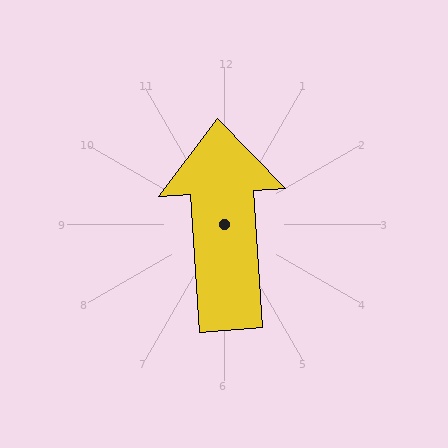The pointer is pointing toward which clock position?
Roughly 12 o'clock.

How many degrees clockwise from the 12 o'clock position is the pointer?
Approximately 356 degrees.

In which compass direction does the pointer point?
North.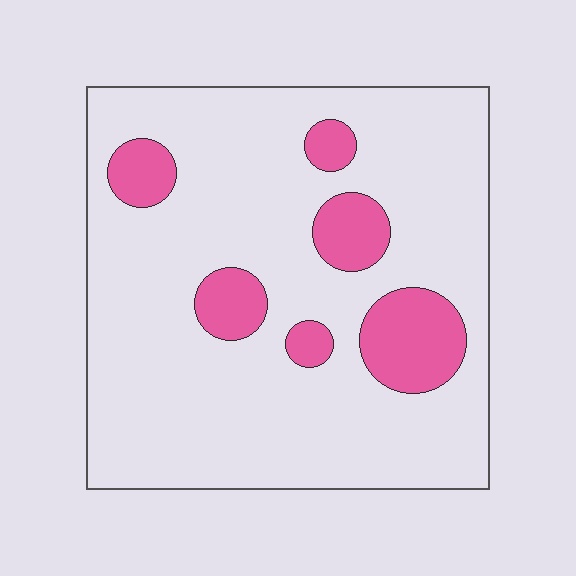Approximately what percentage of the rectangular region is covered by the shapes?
Approximately 15%.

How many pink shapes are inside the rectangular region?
6.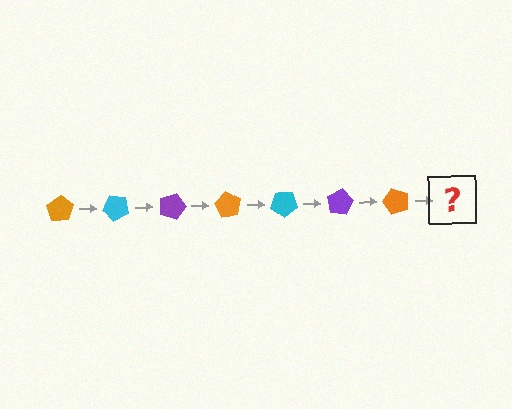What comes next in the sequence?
The next element should be a cyan pentagon, rotated 315 degrees from the start.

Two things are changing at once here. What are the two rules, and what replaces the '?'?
The two rules are that it rotates 45 degrees each step and the color cycles through orange, cyan, and purple. The '?' should be a cyan pentagon, rotated 315 degrees from the start.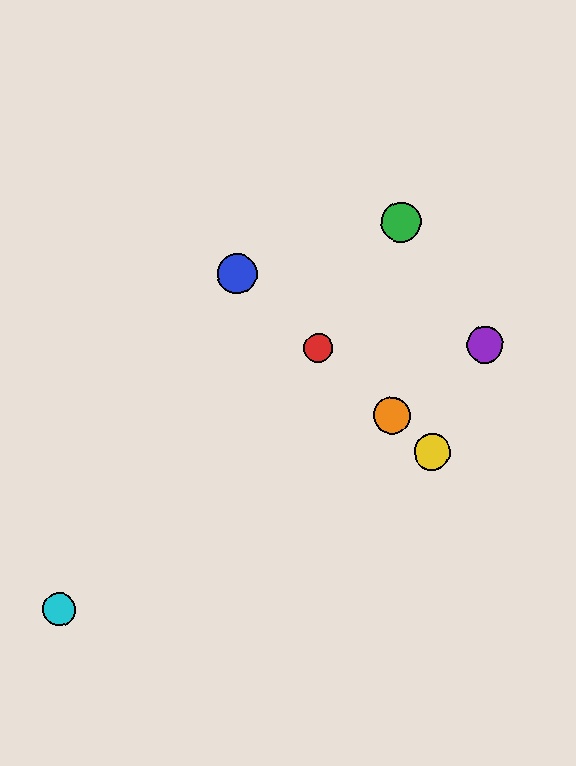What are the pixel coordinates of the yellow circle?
The yellow circle is at (432, 452).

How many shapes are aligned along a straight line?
4 shapes (the red circle, the blue circle, the yellow circle, the orange circle) are aligned along a straight line.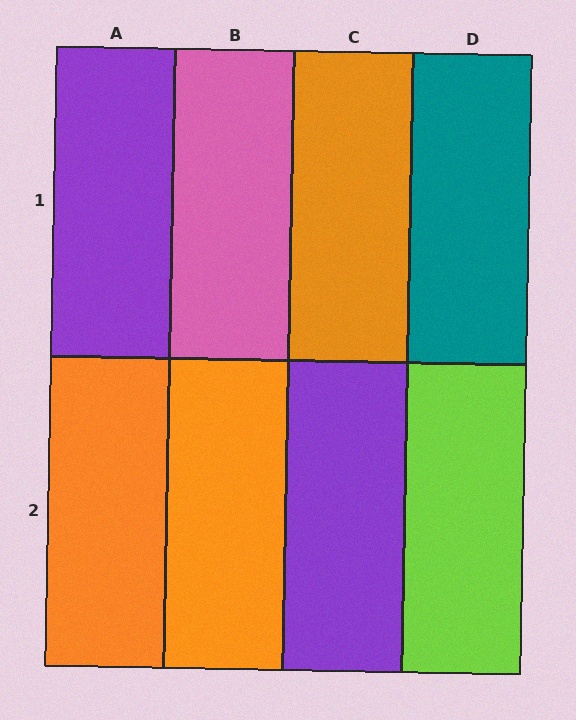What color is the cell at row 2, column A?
Orange.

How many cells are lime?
1 cell is lime.